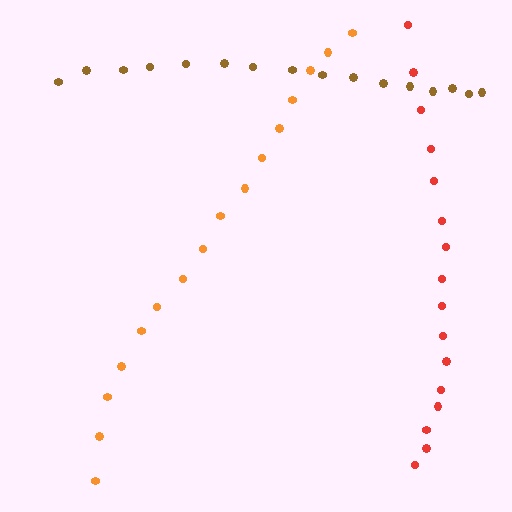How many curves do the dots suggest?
There are 3 distinct paths.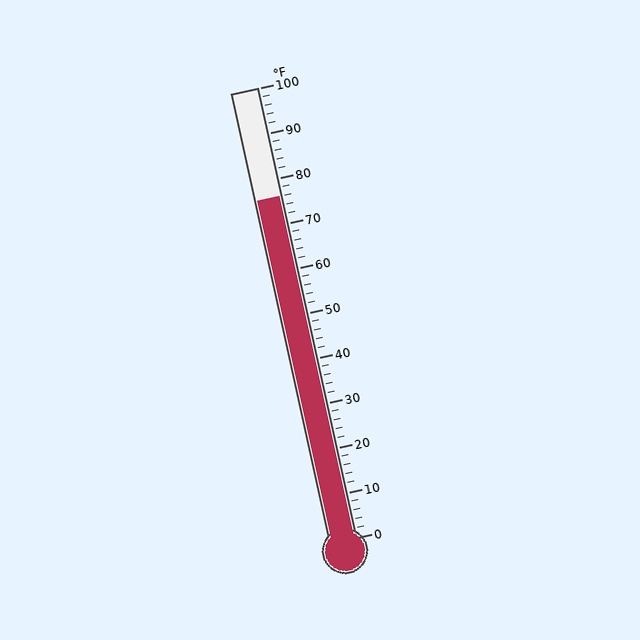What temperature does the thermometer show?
The thermometer shows approximately 76°F.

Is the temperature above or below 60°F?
The temperature is above 60°F.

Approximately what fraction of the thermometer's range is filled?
The thermometer is filled to approximately 75% of its range.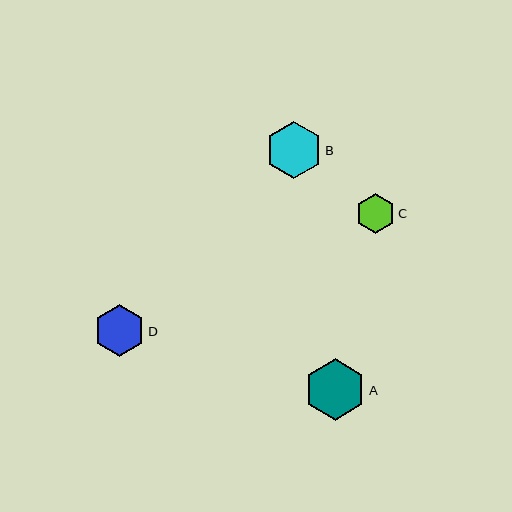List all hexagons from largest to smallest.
From largest to smallest: A, B, D, C.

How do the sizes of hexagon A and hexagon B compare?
Hexagon A and hexagon B are approximately the same size.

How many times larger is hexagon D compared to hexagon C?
Hexagon D is approximately 1.3 times the size of hexagon C.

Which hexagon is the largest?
Hexagon A is the largest with a size of approximately 61 pixels.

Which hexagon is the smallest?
Hexagon C is the smallest with a size of approximately 39 pixels.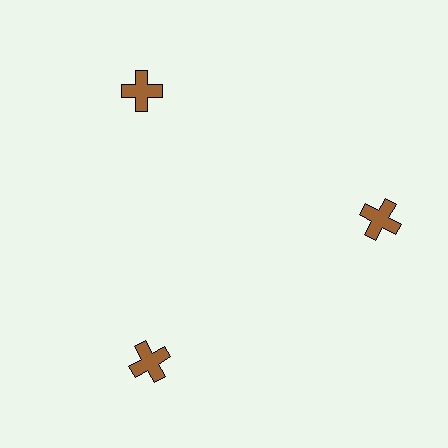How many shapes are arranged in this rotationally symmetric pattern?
There are 3 shapes, arranged in 3 groups of 1.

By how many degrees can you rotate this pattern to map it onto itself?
The pattern maps onto itself every 120 degrees of rotation.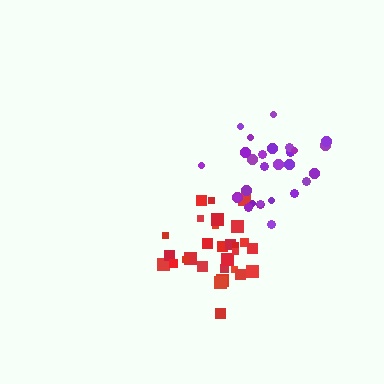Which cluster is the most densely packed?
Red.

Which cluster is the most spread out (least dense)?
Purple.